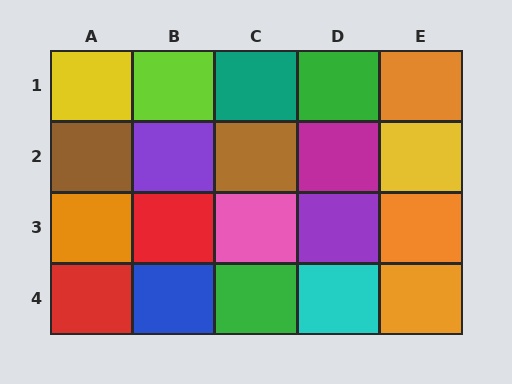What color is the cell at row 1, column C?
Teal.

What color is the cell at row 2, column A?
Brown.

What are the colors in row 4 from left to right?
Red, blue, green, cyan, orange.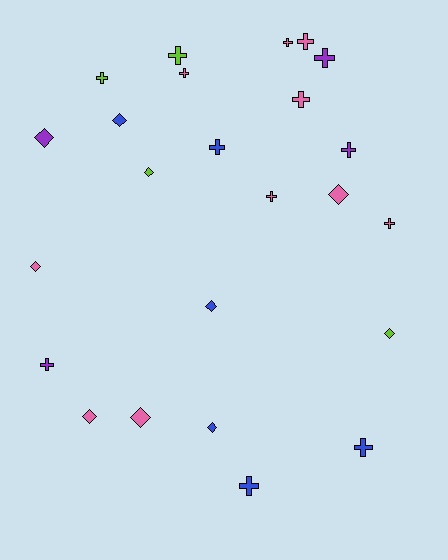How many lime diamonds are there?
There are 2 lime diamonds.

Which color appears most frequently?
Pink, with 10 objects.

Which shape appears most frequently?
Cross, with 14 objects.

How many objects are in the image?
There are 24 objects.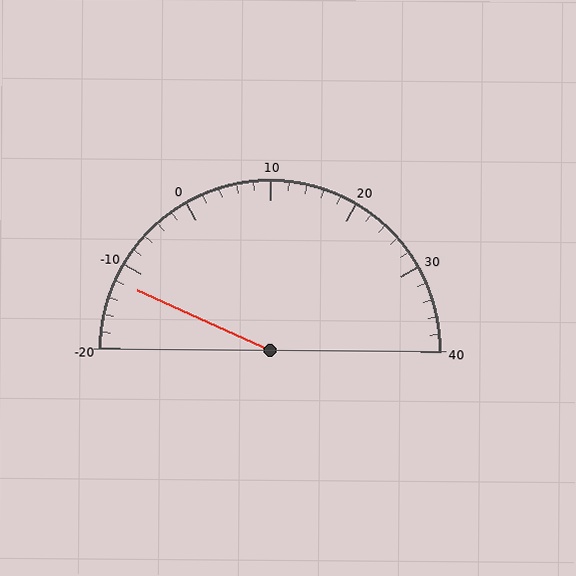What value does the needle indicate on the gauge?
The needle indicates approximately -12.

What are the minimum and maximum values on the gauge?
The gauge ranges from -20 to 40.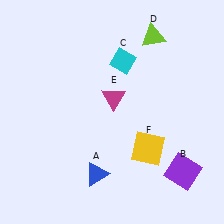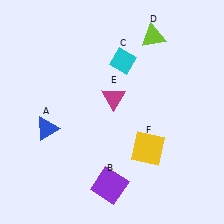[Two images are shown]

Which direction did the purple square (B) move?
The purple square (B) moved left.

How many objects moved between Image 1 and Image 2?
2 objects moved between the two images.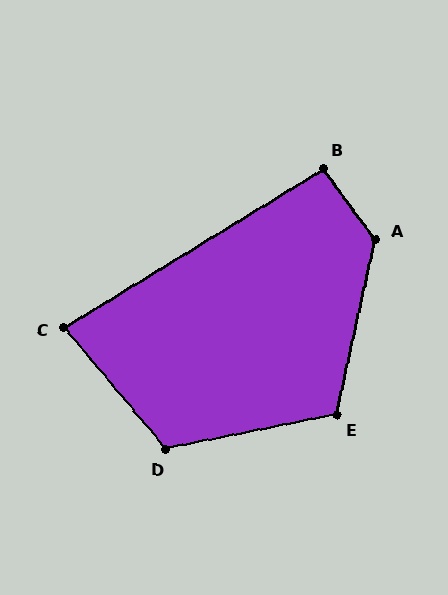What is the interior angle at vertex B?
Approximately 95 degrees (obtuse).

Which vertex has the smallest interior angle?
C, at approximately 82 degrees.